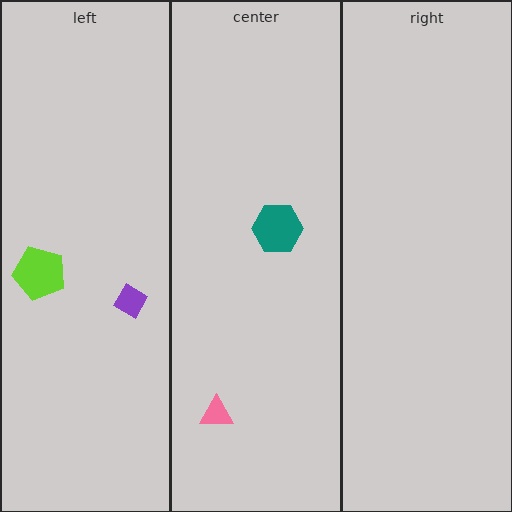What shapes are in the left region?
The lime pentagon, the purple diamond.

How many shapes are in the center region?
2.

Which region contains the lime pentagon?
The left region.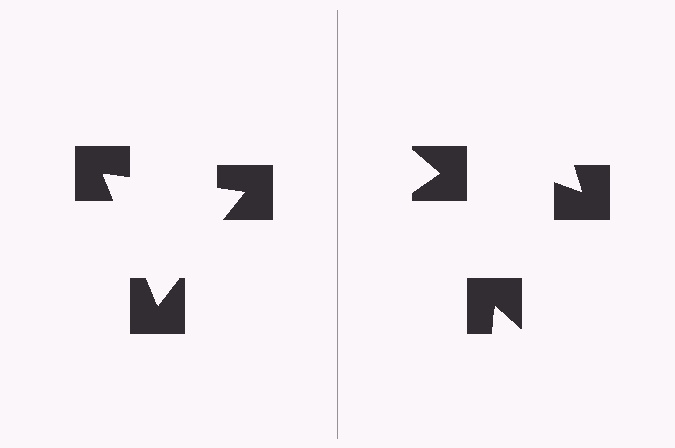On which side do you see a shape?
An illusory triangle appears on the left side. On the right side the wedge cuts are rotated, so no coherent shape forms.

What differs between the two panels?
The notched squares are positioned identically on both sides; only the wedge orientations differ. On the left they align to a triangle; on the right they are misaligned.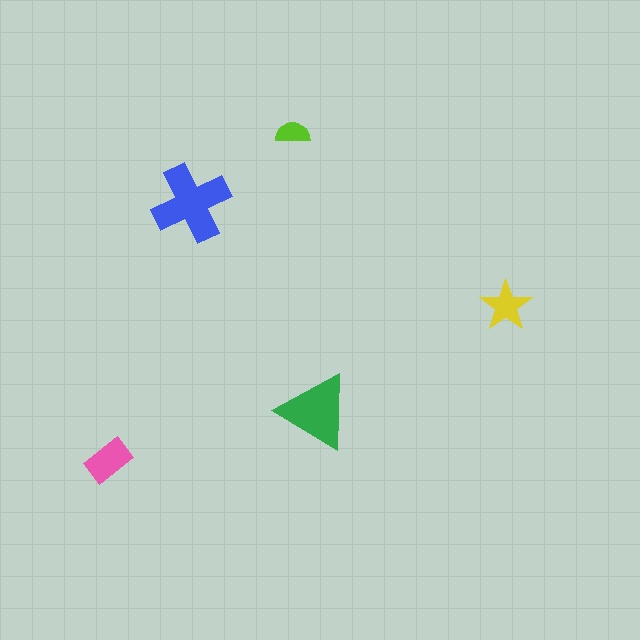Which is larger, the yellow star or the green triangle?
The green triangle.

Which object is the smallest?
The lime semicircle.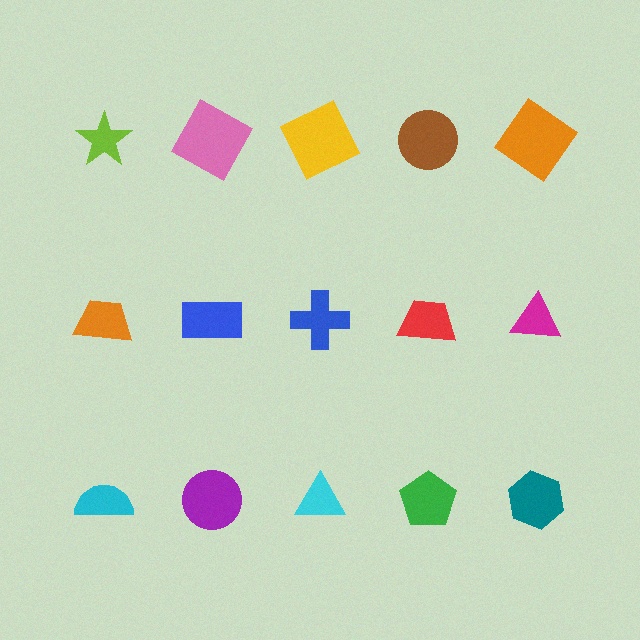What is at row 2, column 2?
A blue rectangle.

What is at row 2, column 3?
A blue cross.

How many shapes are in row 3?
5 shapes.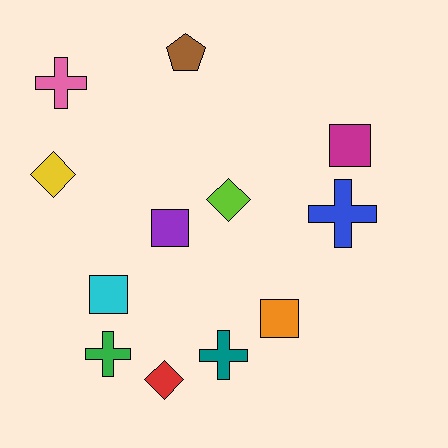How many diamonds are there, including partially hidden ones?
There are 3 diamonds.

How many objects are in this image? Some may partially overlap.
There are 12 objects.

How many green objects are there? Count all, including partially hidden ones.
There is 1 green object.